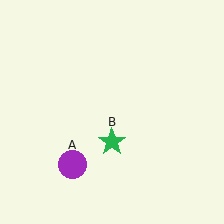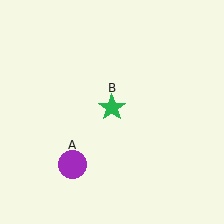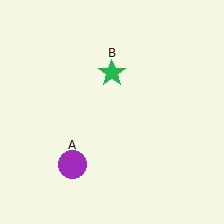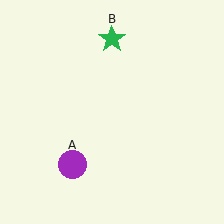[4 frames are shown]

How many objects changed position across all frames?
1 object changed position: green star (object B).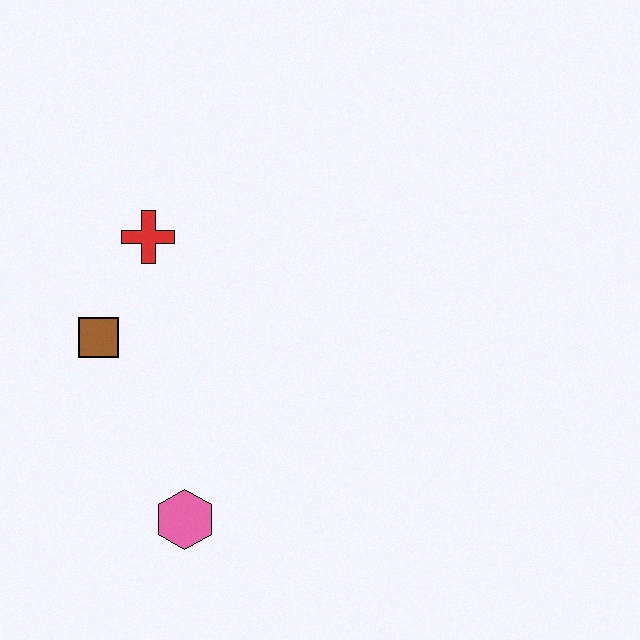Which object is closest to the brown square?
The red cross is closest to the brown square.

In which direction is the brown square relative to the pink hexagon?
The brown square is above the pink hexagon.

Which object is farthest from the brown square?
The pink hexagon is farthest from the brown square.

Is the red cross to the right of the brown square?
Yes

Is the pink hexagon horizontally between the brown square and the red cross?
No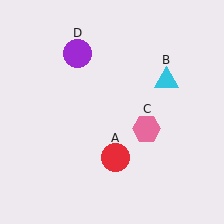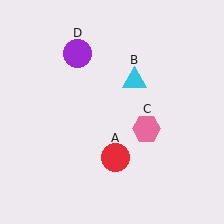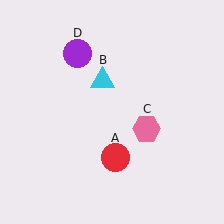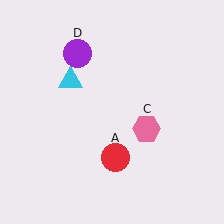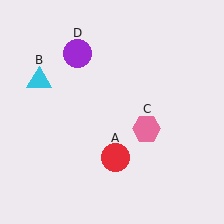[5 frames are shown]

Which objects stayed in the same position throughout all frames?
Red circle (object A) and pink hexagon (object C) and purple circle (object D) remained stationary.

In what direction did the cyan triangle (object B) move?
The cyan triangle (object B) moved left.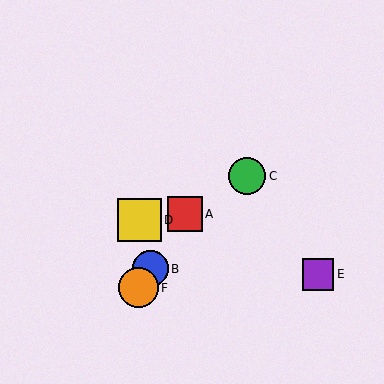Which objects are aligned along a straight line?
Objects A, B, F are aligned along a straight line.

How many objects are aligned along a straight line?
3 objects (A, B, F) are aligned along a straight line.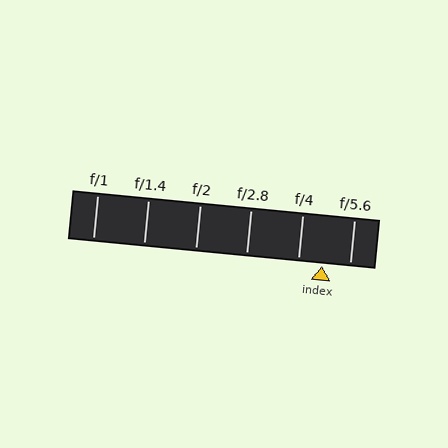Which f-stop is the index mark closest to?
The index mark is closest to f/4.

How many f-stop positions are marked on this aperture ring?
There are 6 f-stop positions marked.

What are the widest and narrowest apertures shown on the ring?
The widest aperture shown is f/1 and the narrowest is f/5.6.